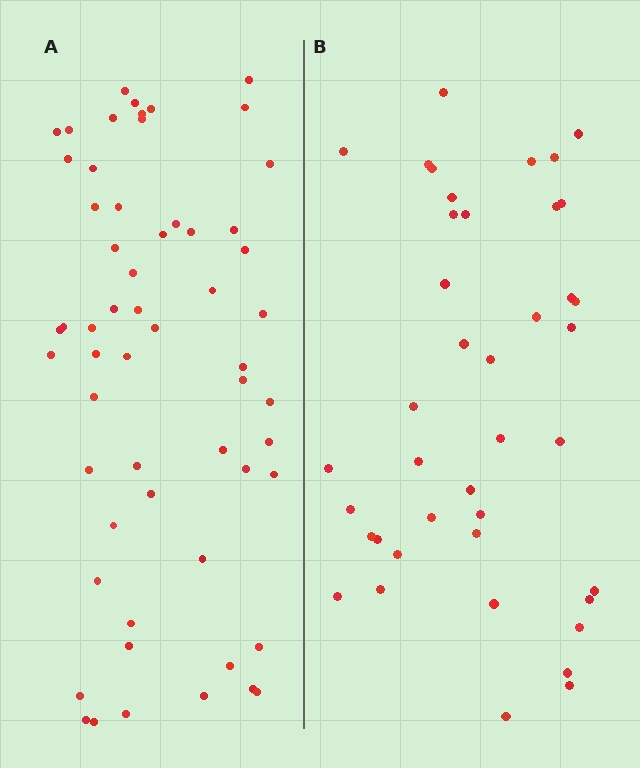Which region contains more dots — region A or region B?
Region A (the left region) has more dots.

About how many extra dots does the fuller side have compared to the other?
Region A has approximately 15 more dots than region B.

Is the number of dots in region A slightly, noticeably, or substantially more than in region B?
Region A has noticeably more, but not dramatically so. The ratio is roughly 1.4 to 1.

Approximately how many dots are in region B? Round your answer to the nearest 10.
About 40 dots. (The exact count is 41, which rounds to 40.)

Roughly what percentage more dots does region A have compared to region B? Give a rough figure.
About 40% more.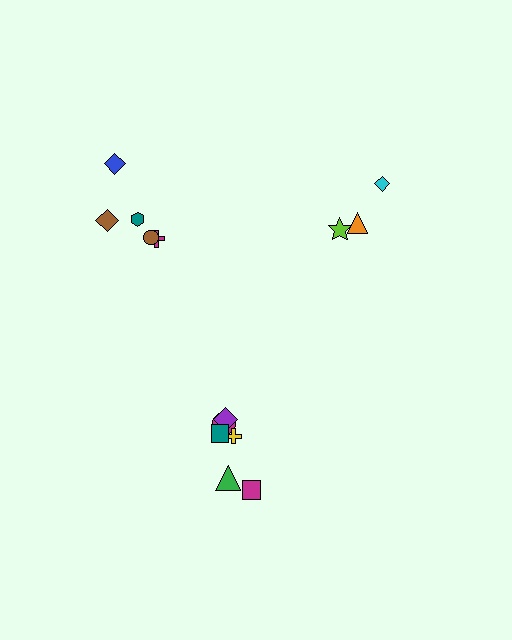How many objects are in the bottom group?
There are 6 objects.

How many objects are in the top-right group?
There are 3 objects.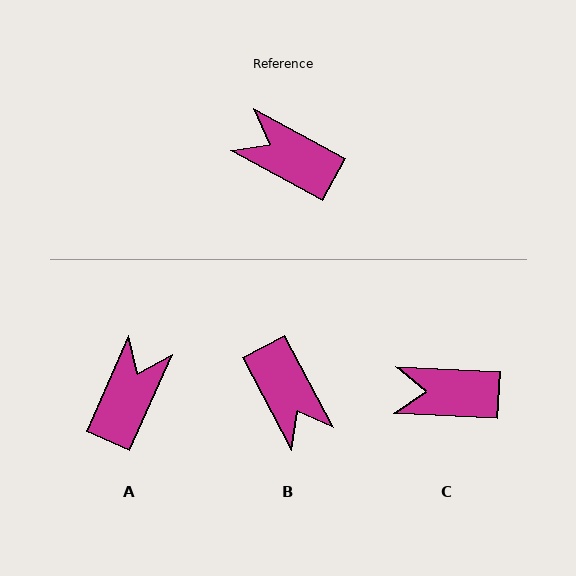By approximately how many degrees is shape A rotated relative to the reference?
Approximately 85 degrees clockwise.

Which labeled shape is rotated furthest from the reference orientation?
B, about 146 degrees away.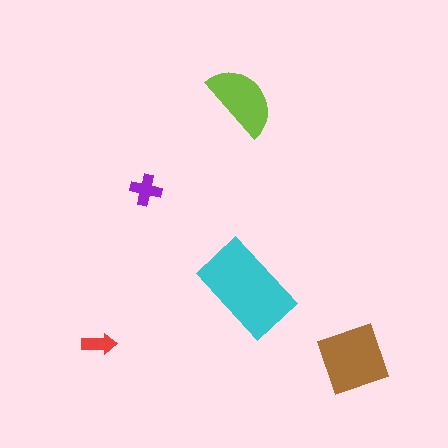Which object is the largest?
The cyan rectangle.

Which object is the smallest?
The red arrow.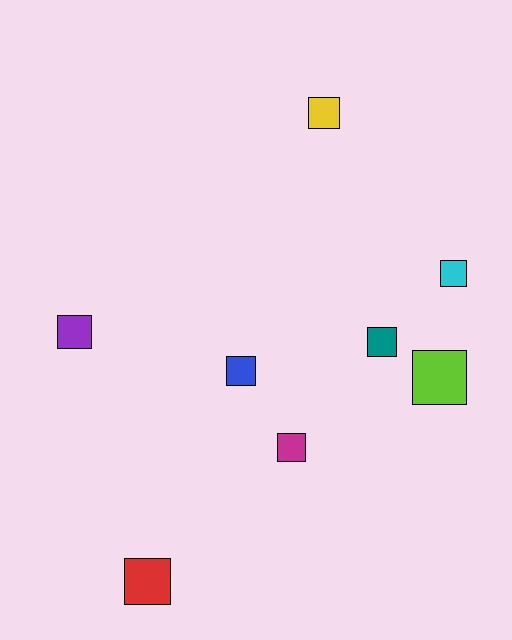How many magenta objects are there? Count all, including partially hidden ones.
There is 1 magenta object.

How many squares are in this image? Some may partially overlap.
There are 8 squares.